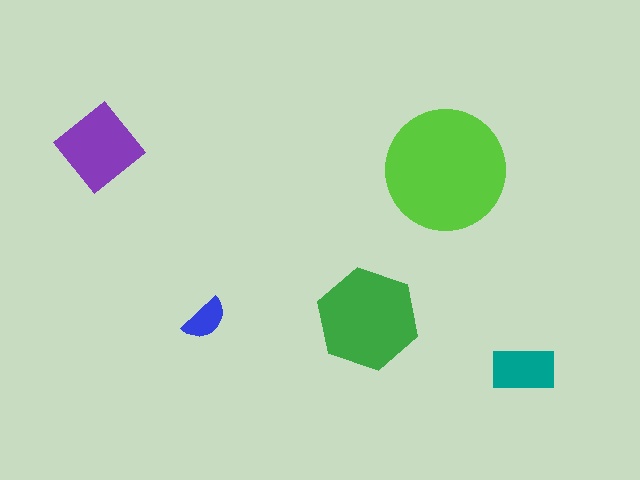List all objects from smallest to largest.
The blue semicircle, the teal rectangle, the purple diamond, the green hexagon, the lime circle.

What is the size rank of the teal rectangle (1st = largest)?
4th.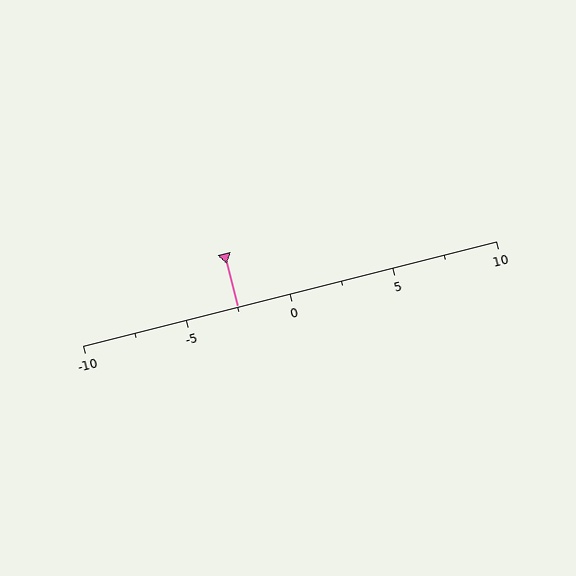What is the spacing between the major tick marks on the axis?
The major ticks are spaced 5 apart.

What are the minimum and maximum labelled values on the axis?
The axis runs from -10 to 10.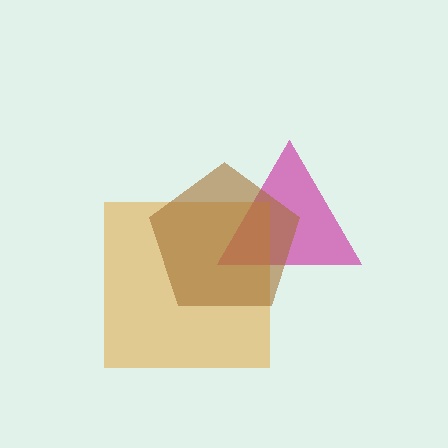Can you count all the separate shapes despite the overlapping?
Yes, there are 3 separate shapes.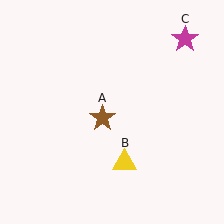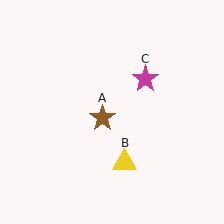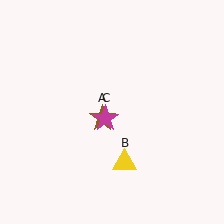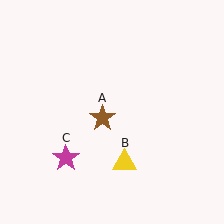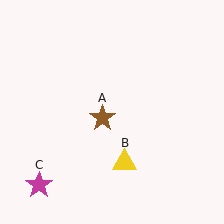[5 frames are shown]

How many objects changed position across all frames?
1 object changed position: magenta star (object C).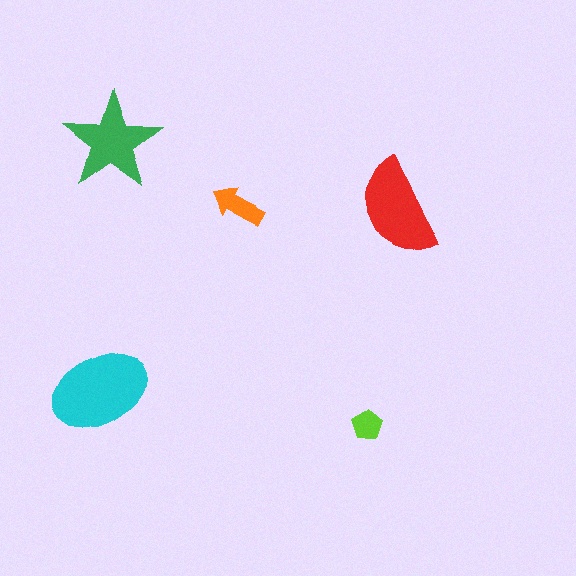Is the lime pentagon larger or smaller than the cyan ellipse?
Smaller.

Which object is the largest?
The cyan ellipse.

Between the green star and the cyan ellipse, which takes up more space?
The cyan ellipse.